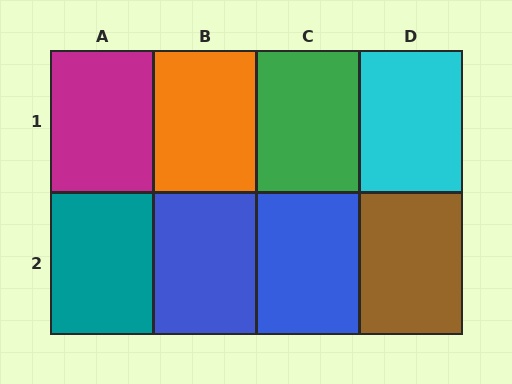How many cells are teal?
1 cell is teal.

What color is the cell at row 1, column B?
Orange.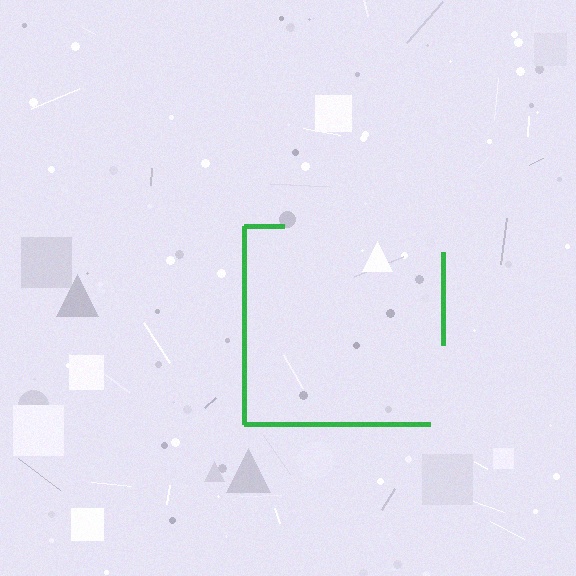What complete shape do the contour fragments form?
The contour fragments form a square.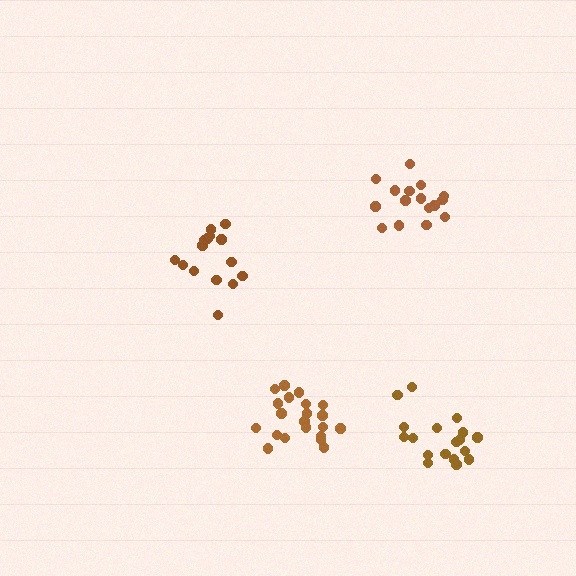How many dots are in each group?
Group 1: 15 dots, Group 2: 16 dots, Group 3: 18 dots, Group 4: 21 dots (70 total).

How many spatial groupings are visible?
There are 4 spatial groupings.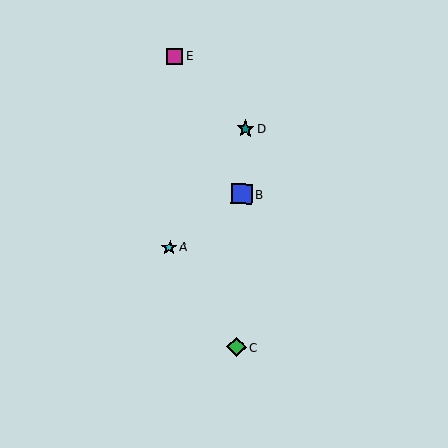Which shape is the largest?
The blue square (labeled B) is the largest.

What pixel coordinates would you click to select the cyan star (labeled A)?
Click at (169, 247) to select the cyan star A.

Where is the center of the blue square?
The center of the blue square is at (242, 194).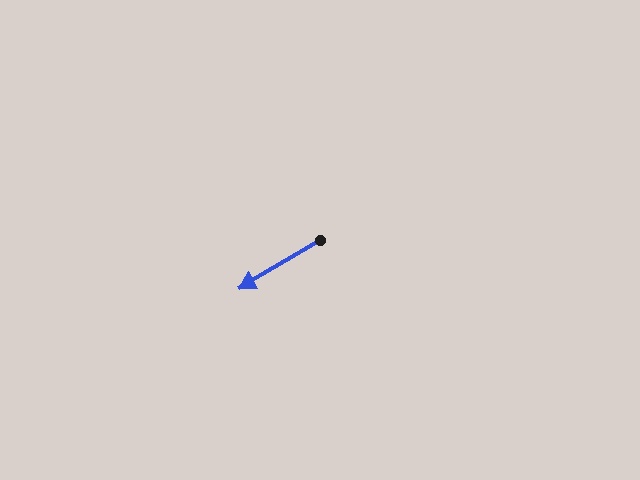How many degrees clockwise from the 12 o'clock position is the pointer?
Approximately 239 degrees.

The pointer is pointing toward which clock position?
Roughly 8 o'clock.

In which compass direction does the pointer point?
Southwest.